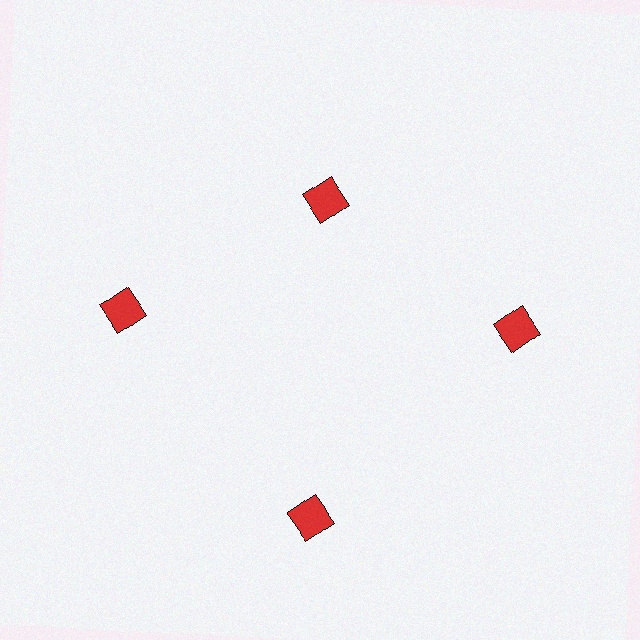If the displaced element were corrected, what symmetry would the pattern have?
It would have 4-fold rotational symmetry — the pattern would map onto itself every 90 degrees.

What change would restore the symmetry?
The symmetry would be restored by moving it outward, back onto the ring so that all 4 squares sit at equal angles and equal distance from the center.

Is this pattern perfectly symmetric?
No. The 4 red squares are arranged in a ring, but one element near the 12 o'clock position is pulled inward toward the center, breaking the 4-fold rotational symmetry.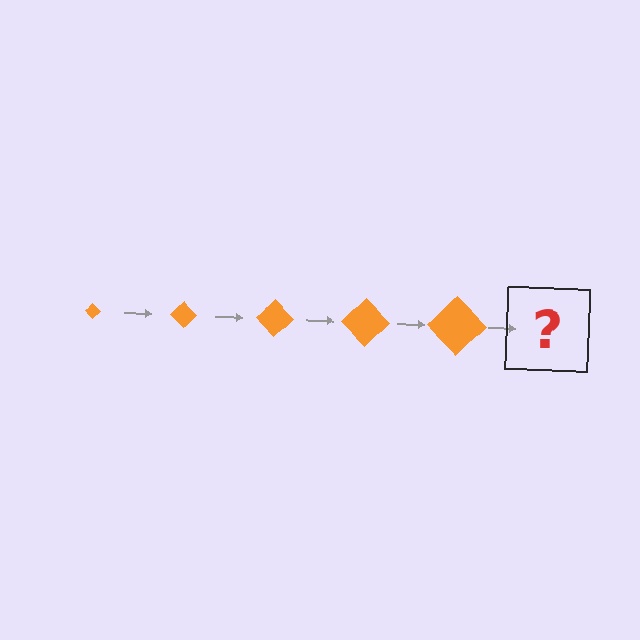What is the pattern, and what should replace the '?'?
The pattern is that the diamond gets progressively larger each step. The '?' should be an orange diamond, larger than the previous one.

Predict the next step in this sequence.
The next step is an orange diamond, larger than the previous one.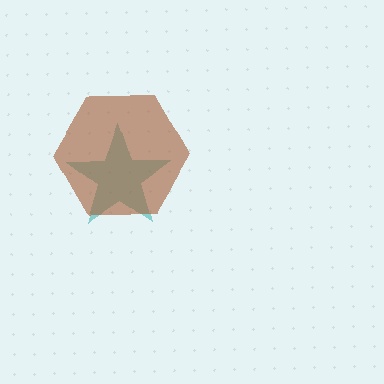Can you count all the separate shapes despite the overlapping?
Yes, there are 2 separate shapes.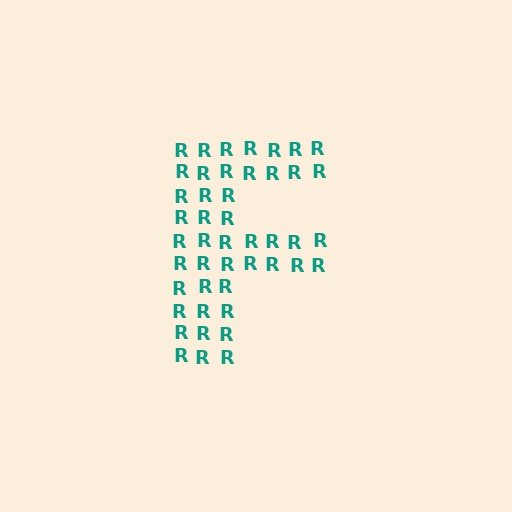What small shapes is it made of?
It is made of small letter R's.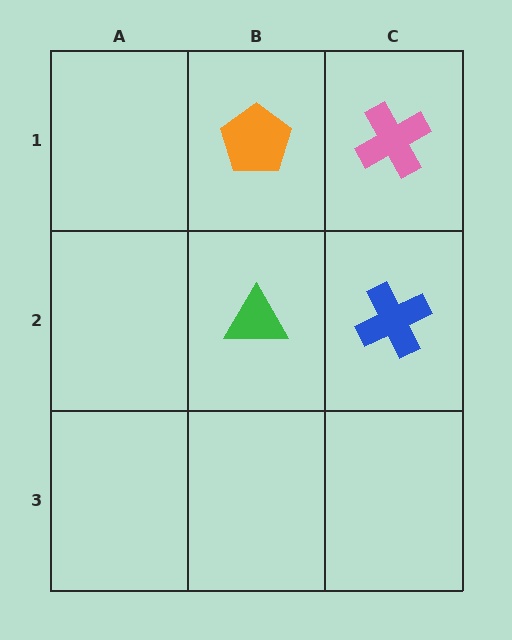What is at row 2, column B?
A green triangle.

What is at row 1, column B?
An orange pentagon.